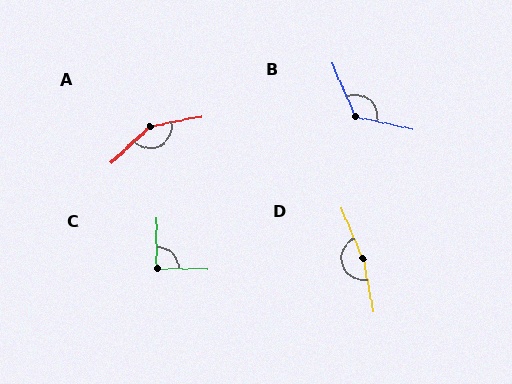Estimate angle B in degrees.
Approximately 125 degrees.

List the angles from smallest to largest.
C (90°), B (125°), A (148°), D (168°).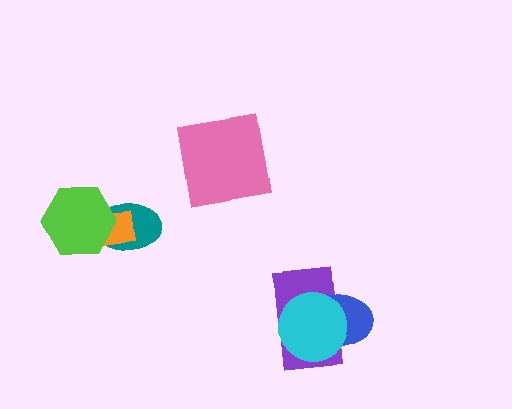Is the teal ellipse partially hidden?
Yes, it is partially covered by another shape.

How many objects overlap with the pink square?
0 objects overlap with the pink square.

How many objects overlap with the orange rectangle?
2 objects overlap with the orange rectangle.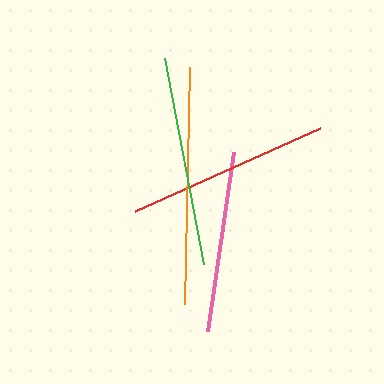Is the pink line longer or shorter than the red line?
The red line is longer than the pink line.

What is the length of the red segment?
The red segment is approximately 203 pixels long.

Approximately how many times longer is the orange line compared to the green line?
The orange line is approximately 1.1 times the length of the green line.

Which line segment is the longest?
The orange line is the longest at approximately 237 pixels.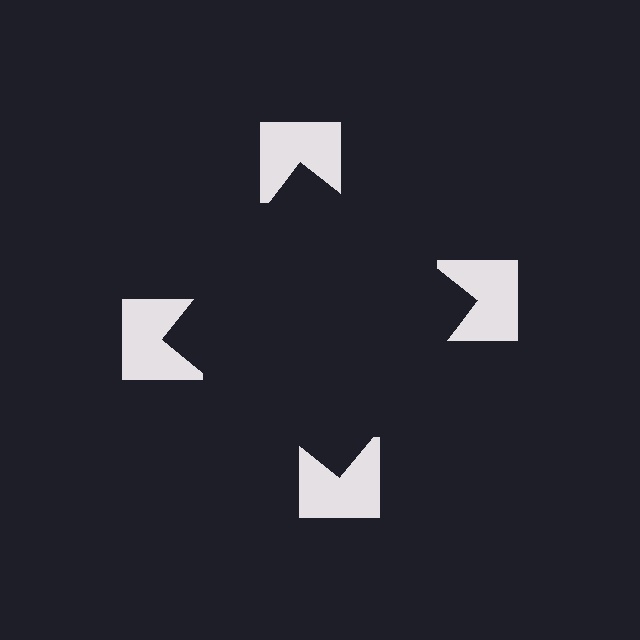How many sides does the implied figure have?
4 sides.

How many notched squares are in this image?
There are 4 — one at each vertex of the illusory square.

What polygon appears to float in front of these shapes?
An illusory square — its edges are inferred from the aligned wedge cuts in the notched squares, not physically drawn.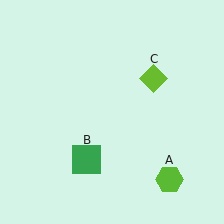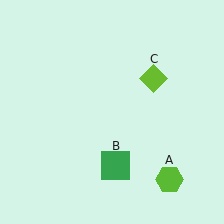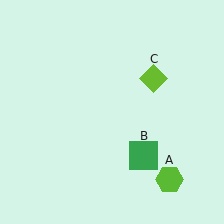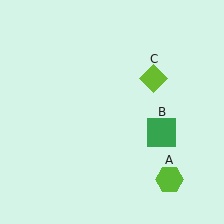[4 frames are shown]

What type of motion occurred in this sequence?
The green square (object B) rotated counterclockwise around the center of the scene.